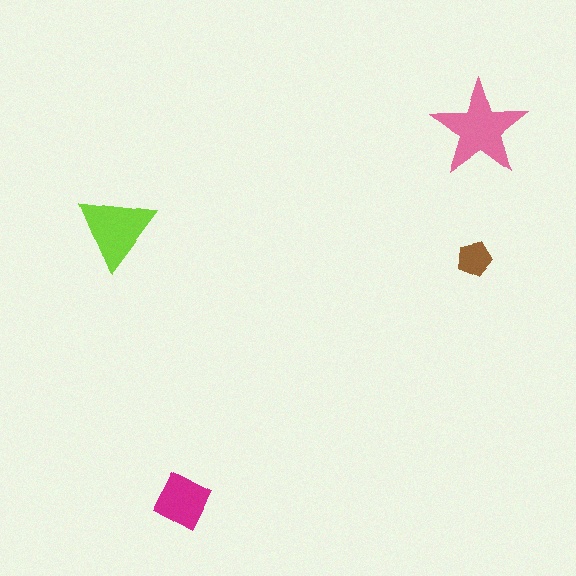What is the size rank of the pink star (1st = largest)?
1st.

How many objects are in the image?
There are 4 objects in the image.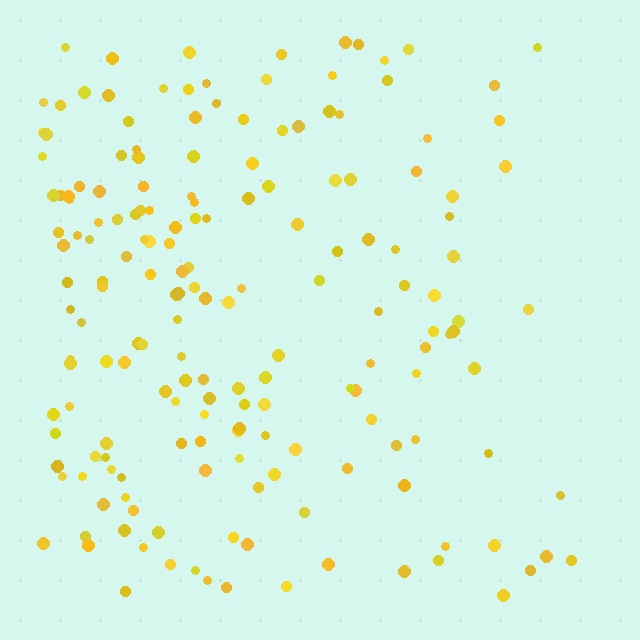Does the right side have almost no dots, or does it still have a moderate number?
Still a moderate number, just noticeably fewer than the left.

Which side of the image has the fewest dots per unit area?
The right.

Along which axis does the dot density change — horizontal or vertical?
Horizontal.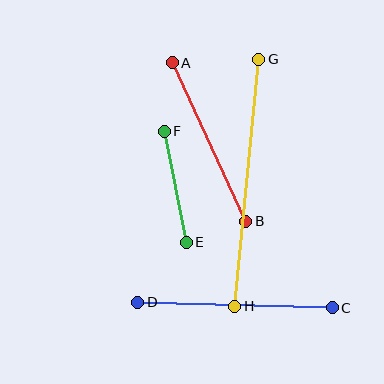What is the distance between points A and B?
The distance is approximately 175 pixels.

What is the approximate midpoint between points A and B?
The midpoint is at approximately (209, 142) pixels.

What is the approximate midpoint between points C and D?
The midpoint is at approximately (235, 305) pixels.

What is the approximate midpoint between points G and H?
The midpoint is at approximately (247, 183) pixels.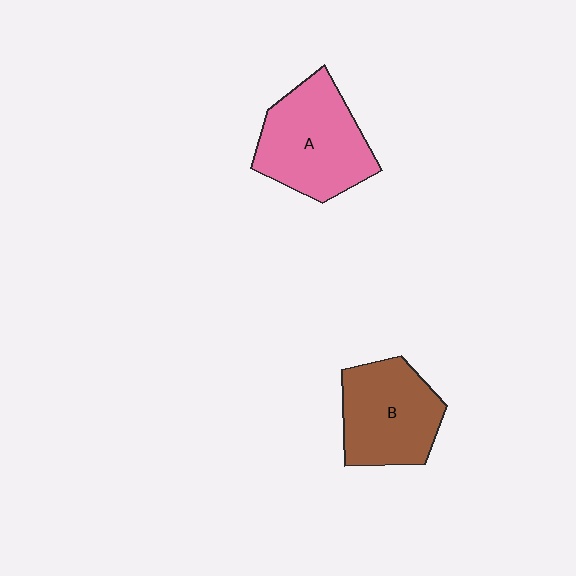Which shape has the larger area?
Shape A (pink).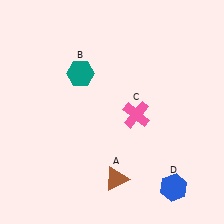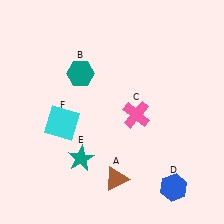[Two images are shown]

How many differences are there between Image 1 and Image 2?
There are 2 differences between the two images.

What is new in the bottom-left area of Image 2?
A cyan square (F) was added in the bottom-left area of Image 2.